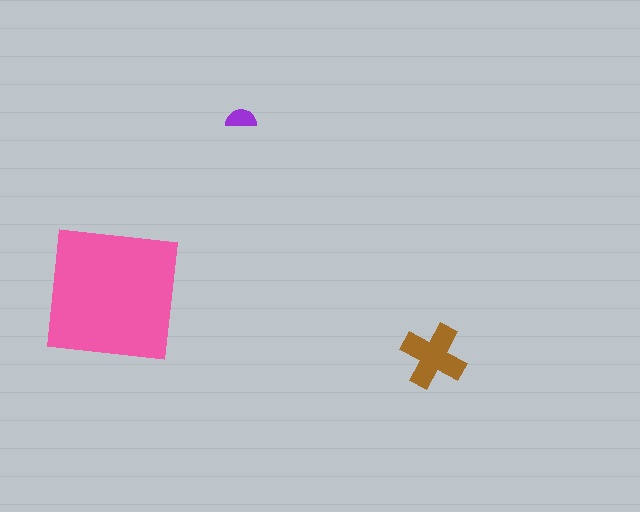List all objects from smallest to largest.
The purple semicircle, the brown cross, the pink square.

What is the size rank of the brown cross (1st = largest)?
2nd.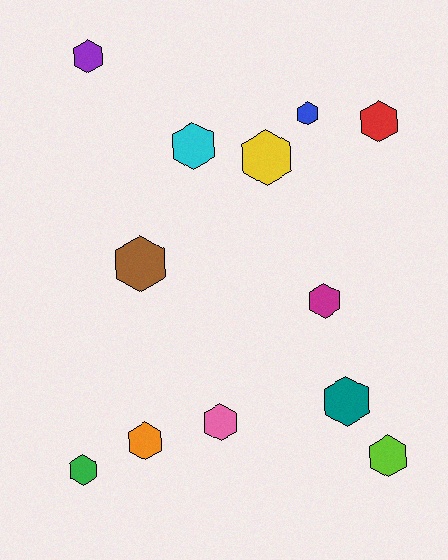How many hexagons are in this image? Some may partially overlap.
There are 12 hexagons.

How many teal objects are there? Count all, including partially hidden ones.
There is 1 teal object.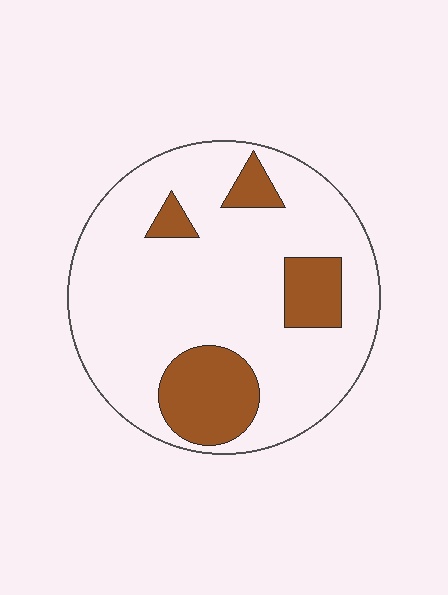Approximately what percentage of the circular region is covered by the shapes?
Approximately 20%.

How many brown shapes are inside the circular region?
4.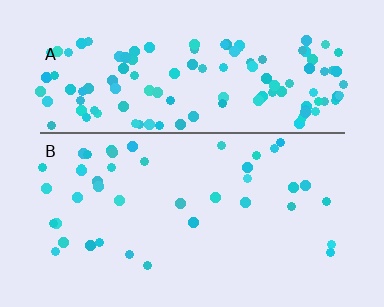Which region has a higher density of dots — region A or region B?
A (the top).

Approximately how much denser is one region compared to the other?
Approximately 3.2× — region A over region B.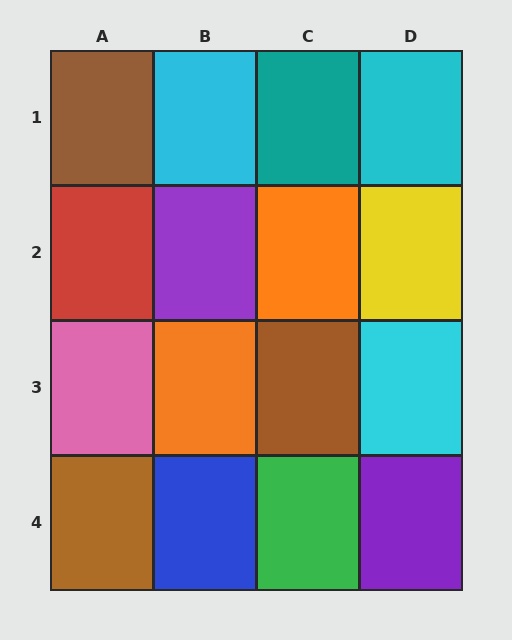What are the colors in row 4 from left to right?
Brown, blue, green, purple.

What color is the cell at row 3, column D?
Cyan.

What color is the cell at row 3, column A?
Pink.